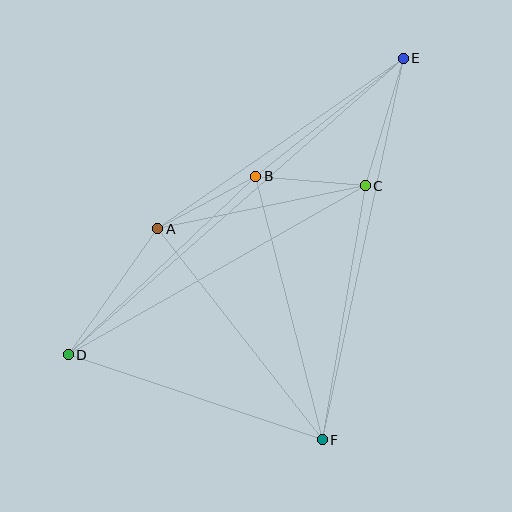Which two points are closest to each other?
Points B and C are closest to each other.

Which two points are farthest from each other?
Points D and E are farthest from each other.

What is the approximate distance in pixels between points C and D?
The distance between C and D is approximately 342 pixels.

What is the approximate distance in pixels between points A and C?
The distance between A and C is approximately 212 pixels.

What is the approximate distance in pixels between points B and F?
The distance between B and F is approximately 272 pixels.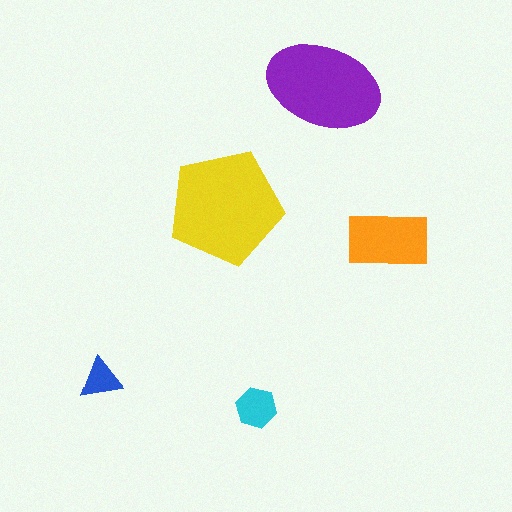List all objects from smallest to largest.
The blue triangle, the cyan hexagon, the orange rectangle, the purple ellipse, the yellow pentagon.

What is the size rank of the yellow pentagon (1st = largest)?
1st.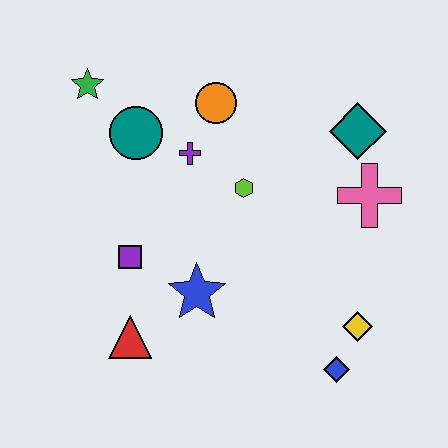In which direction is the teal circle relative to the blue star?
The teal circle is above the blue star.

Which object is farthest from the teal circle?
The blue diamond is farthest from the teal circle.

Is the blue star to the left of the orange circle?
Yes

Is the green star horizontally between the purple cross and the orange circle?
No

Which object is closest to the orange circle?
The purple cross is closest to the orange circle.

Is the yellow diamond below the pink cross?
Yes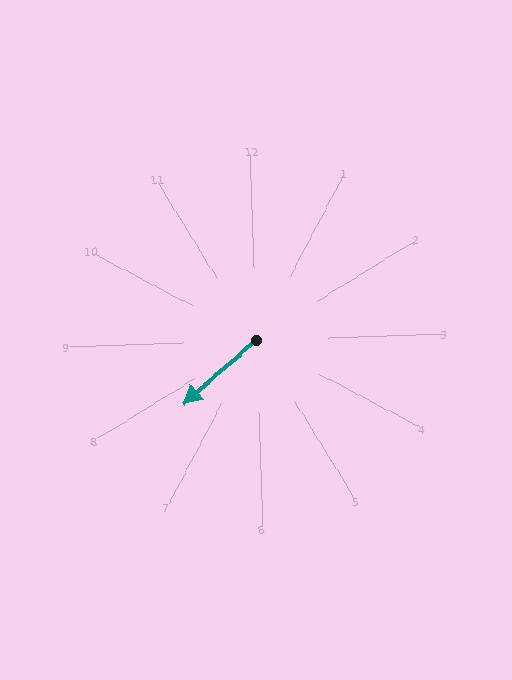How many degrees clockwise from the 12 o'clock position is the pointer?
Approximately 231 degrees.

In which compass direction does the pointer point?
Southwest.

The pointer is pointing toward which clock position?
Roughly 8 o'clock.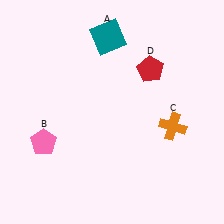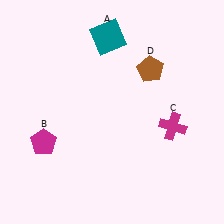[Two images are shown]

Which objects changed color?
B changed from pink to magenta. C changed from orange to magenta. D changed from red to brown.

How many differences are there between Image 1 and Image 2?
There are 3 differences between the two images.